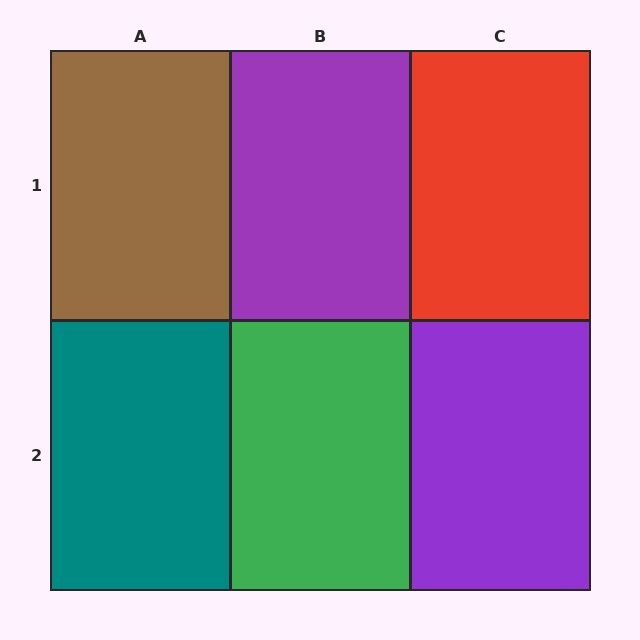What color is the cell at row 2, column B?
Green.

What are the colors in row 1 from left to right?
Brown, purple, red.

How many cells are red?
1 cell is red.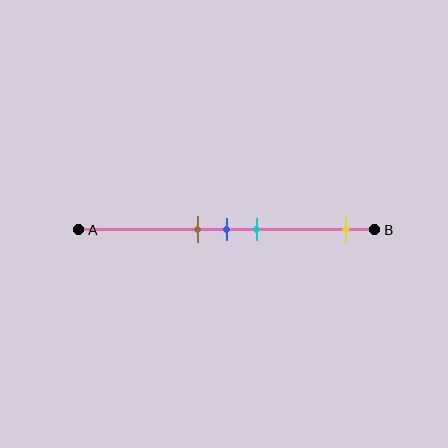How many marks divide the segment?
There are 4 marks dividing the segment.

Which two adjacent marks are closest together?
The brown and blue marks are the closest adjacent pair.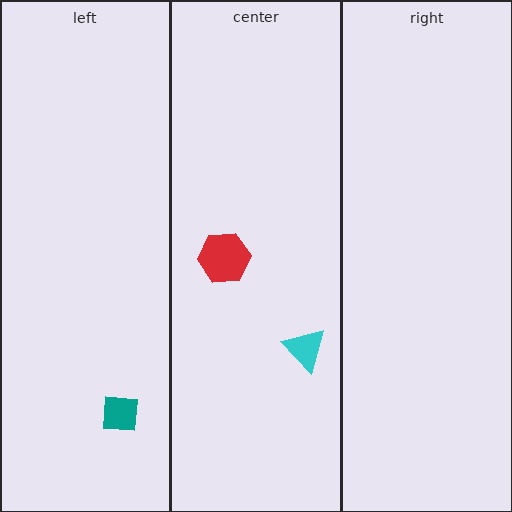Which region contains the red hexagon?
The center region.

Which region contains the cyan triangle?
The center region.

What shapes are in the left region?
The teal square.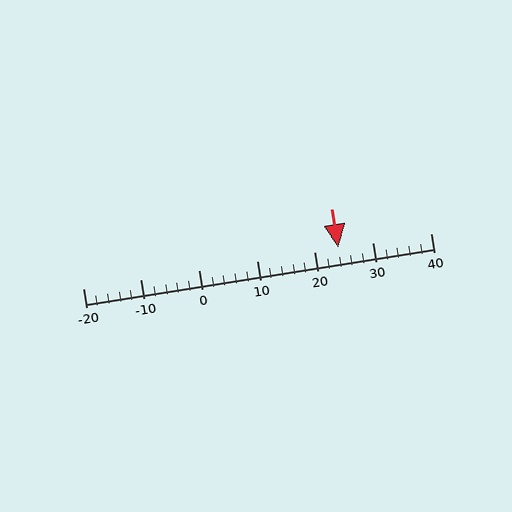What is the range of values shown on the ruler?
The ruler shows values from -20 to 40.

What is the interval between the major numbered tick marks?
The major tick marks are spaced 10 units apart.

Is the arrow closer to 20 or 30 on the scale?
The arrow is closer to 20.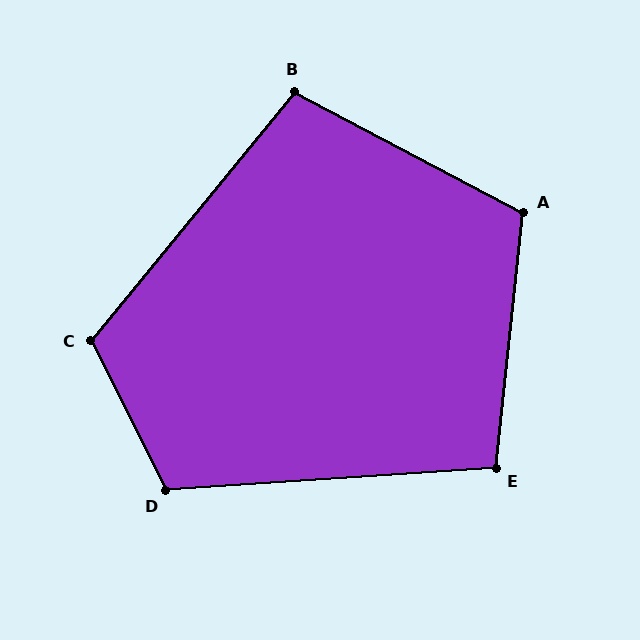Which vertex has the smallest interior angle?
E, at approximately 100 degrees.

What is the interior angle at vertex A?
Approximately 112 degrees (obtuse).